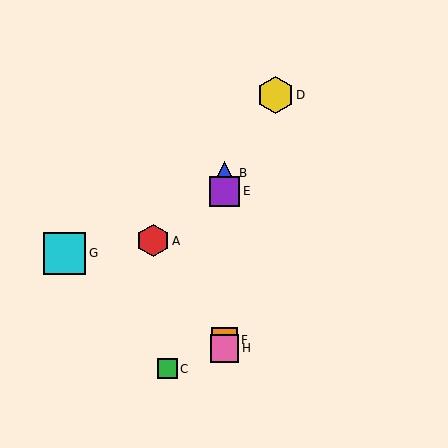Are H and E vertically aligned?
Yes, both are at x≈225.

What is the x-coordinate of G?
Object G is at x≈65.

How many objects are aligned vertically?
4 objects (B, E, F, H) are aligned vertically.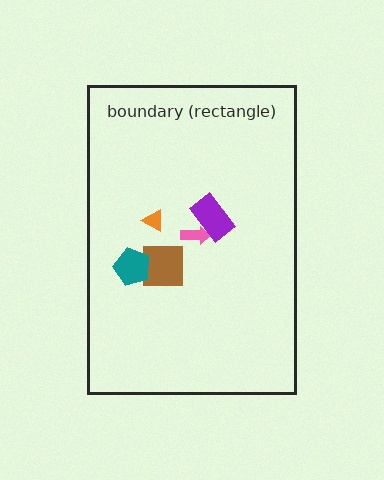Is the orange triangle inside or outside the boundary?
Inside.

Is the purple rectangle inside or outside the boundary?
Inside.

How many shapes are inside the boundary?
5 inside, 0 outside.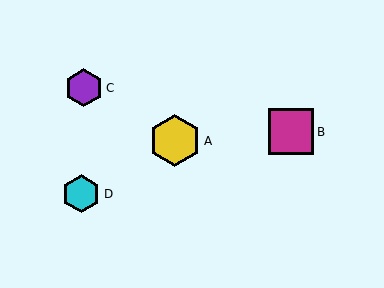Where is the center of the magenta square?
The center of the magenta square is at (291, 132).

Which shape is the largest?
The yellow hexagon (labeled A) is the largest.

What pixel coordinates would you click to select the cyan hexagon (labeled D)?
Click at (81, 194) to select the cyan hexagon D.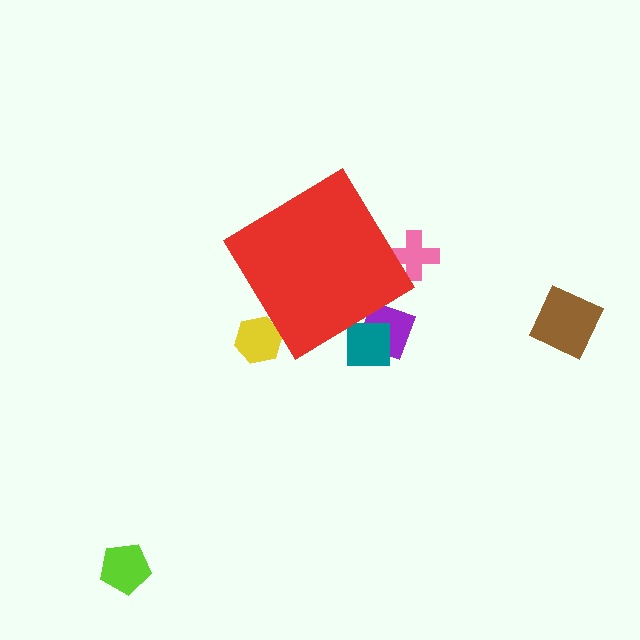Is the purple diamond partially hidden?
Yes, the purple diamond is partially hidden behind the red diamond.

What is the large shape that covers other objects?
A red diamond.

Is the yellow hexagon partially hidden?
Yes, the yellow hexagon is partially hidden behind the red diamond.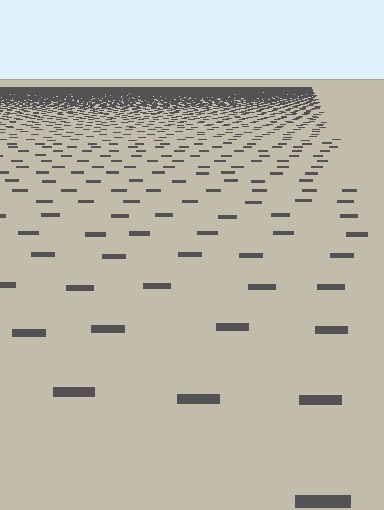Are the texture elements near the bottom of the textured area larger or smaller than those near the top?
Larger. Near the bottom, elements are closer to the viewer and appear at a bigger on-screen size.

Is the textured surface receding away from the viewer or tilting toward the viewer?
The surface is receding away from the viewer. Texture elements get smaller and denser toward the top.